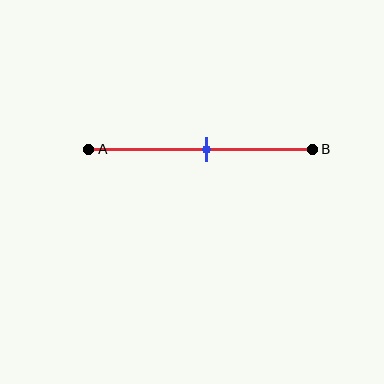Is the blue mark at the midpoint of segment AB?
Yes, the mark is approximately at the midpoint.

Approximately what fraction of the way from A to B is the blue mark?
The blue mark is approximately 55% of the way from A to B.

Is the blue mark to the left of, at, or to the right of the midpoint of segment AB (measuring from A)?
The blue mark is approximately at the midpoint of segment AB.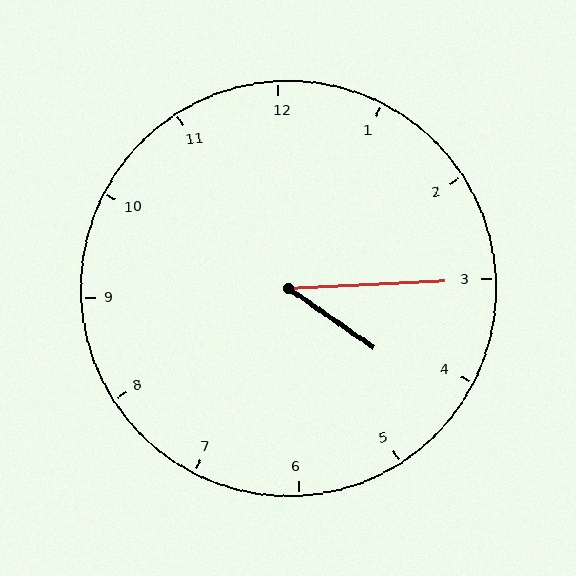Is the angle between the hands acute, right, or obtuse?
It is acute.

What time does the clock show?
4:15.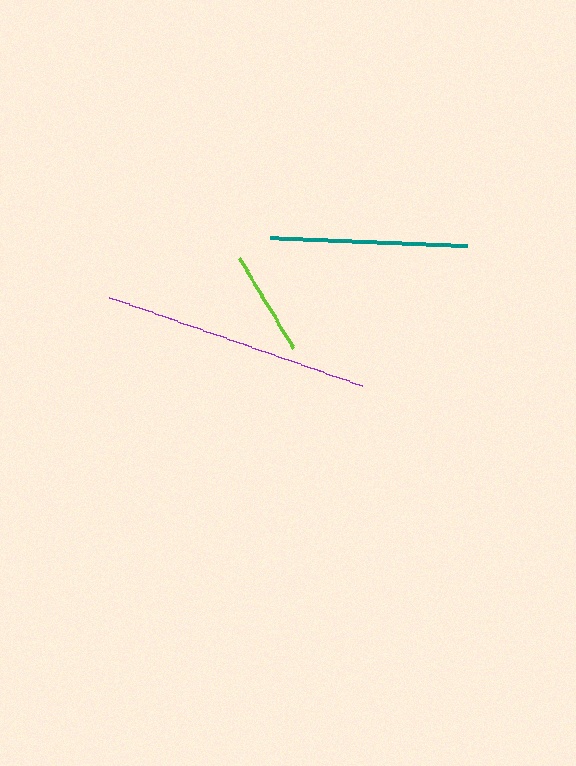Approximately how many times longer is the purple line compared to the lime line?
The purple line is approximately 2.5 times the length of the lime line.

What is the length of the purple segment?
The purple segment is approximately 267 pixels long.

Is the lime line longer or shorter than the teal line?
The teal line is longer than the lime line.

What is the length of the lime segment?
The lime segment is approximately 105 pixels long.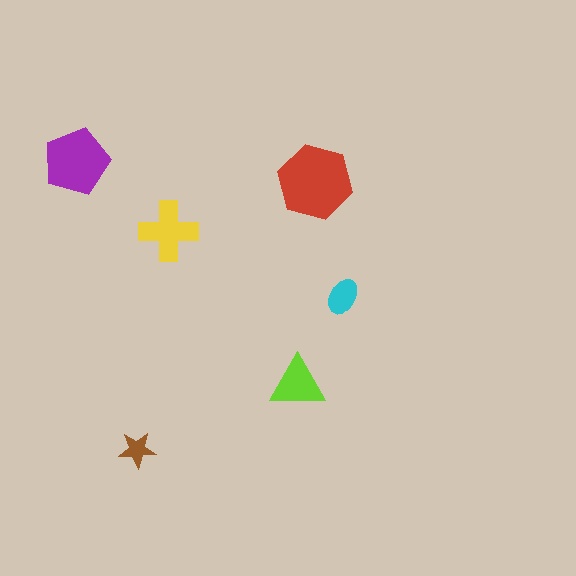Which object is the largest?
The red hexagon.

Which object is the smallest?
The brown star.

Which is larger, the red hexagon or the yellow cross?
The red hexagon.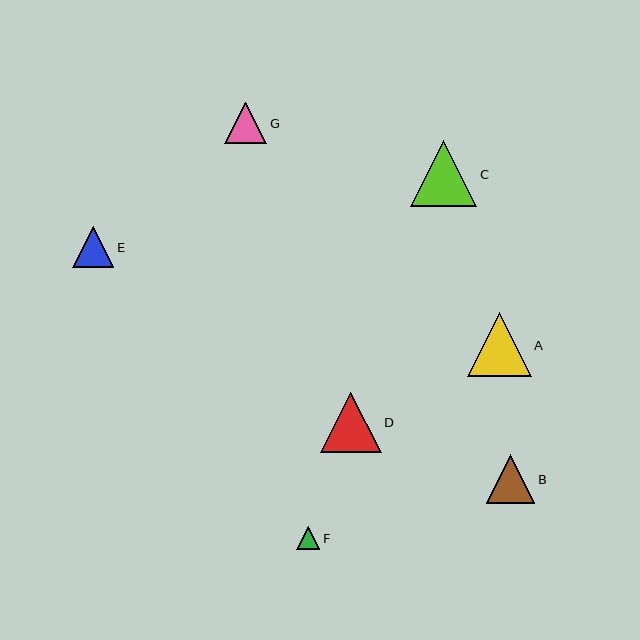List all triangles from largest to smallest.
From largest to smallest: C, A, D, B, G, E, F.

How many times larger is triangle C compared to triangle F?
Triangle C is approximately 2.9 times the size of triangle F.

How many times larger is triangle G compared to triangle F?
Triangle G is approximately 1.8 times the size of triangle F.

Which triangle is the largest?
Triangle C is the largest with a size of approximately 67 pixels.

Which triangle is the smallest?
Triangle F is the smallest with a size of approximately 23 pixels.